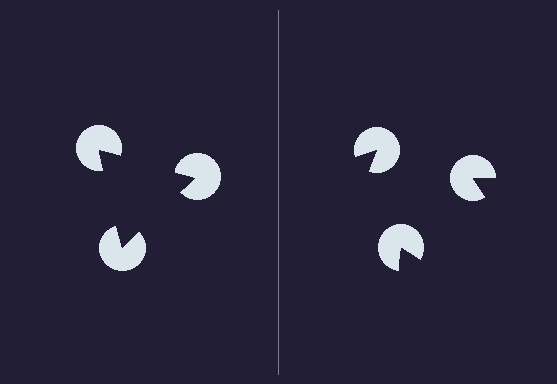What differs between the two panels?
The pac-man discs are positioned identically on both sides; only the wedge orientations differ. On the left they align to a triangle; on the right they are misaligned.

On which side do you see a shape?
An illusory triangle appears on the left side. On the right side the wedge cuts are rotated, so no coherent shape forms.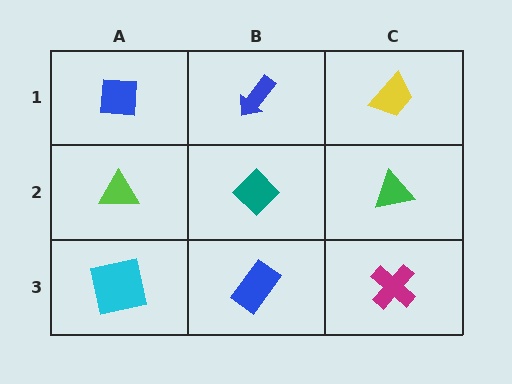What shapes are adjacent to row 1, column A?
A lime triangle (row 2, column A), a blue arrow (row 1, column B).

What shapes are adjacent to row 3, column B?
A teal diamond (row 2, column B), a cyan square (row 3, column A), a magenta cross (row 3, column C).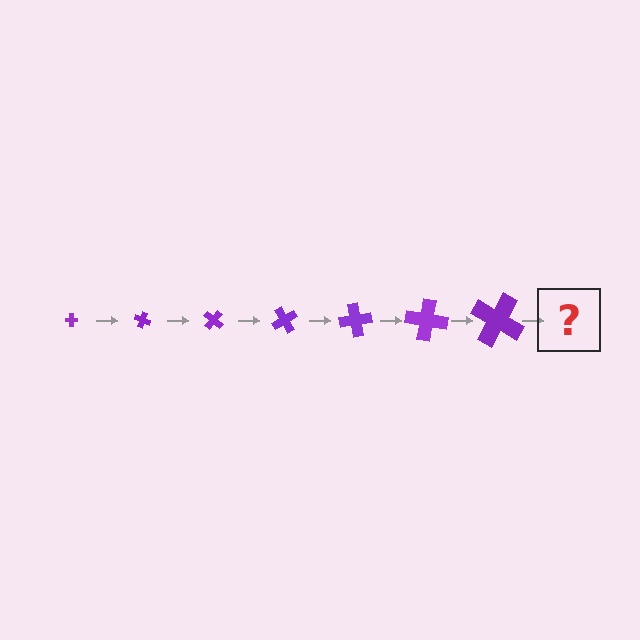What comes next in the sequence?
The next element should be a cross, larger than the previous one and rotated 140 degrees from the start.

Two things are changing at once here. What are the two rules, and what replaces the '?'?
The two rules are that the cross grows larger each step and it rotates 20 degrees each step. The '?' should be a cross, larger than the previous one and rotated 140 degrees from the start.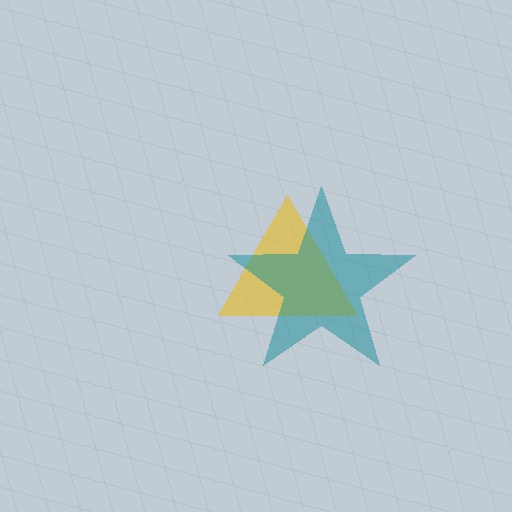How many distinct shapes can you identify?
There are 2 distinct shapes: a yellow triangle, a teal star.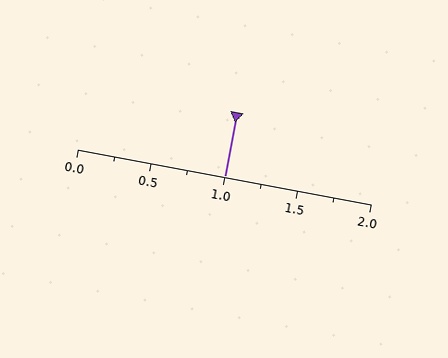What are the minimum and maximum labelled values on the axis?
The axis runs from 0.0 to 2.0.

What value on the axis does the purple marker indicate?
The marker indicates approximately 1.